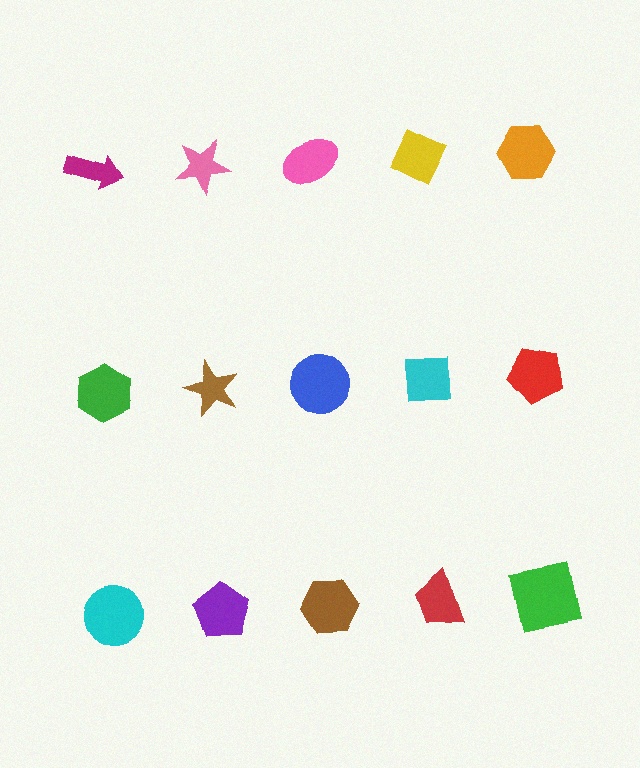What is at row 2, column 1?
A green hexagon.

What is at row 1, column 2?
A pink star.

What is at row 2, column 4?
A cyan square.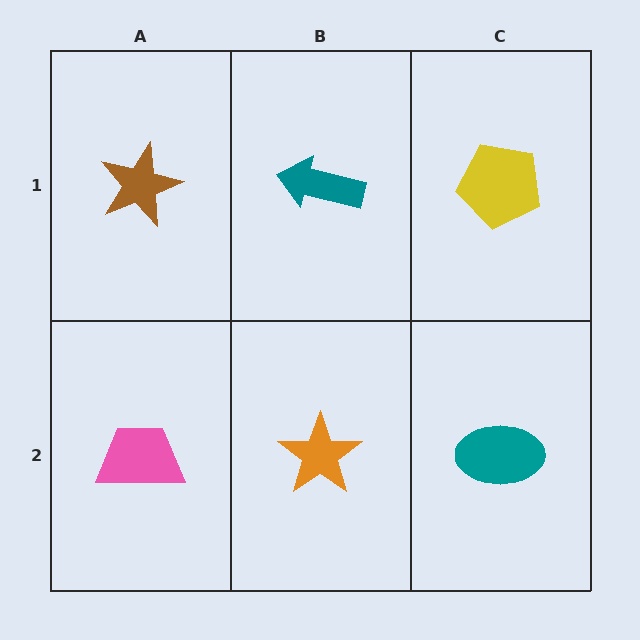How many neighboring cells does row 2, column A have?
2.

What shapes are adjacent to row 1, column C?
A teal ellipse (row 2, column C), a teal arrow (row 1, column B).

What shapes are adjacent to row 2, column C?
A yellow pentagon (row 1, column C), an orange star (row 2, column B).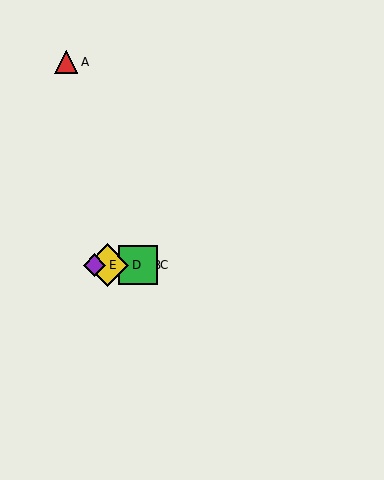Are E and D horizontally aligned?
Yes, both are at y≈265.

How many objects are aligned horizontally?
4 objects (B, C, D, E) are aligned horizontally.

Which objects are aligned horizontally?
Objects B, C, D, E are aligned horizontally.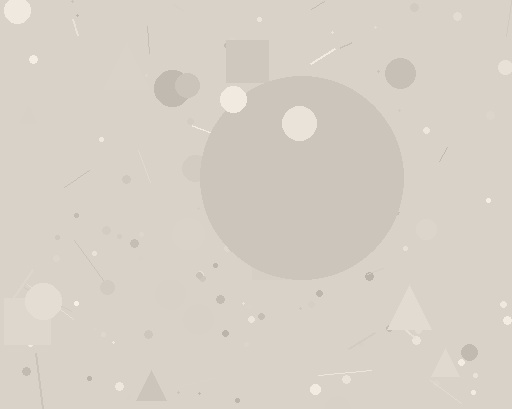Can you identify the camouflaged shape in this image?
The camouflaged shape is a circle.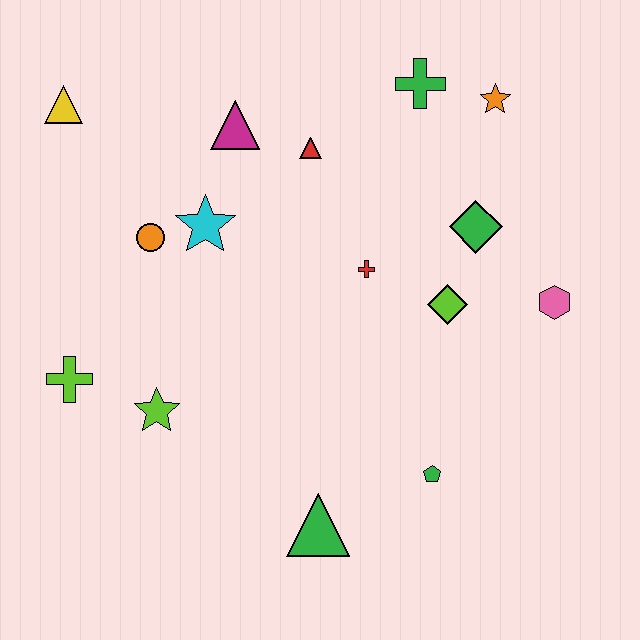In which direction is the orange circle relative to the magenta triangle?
The orange circle is below the magenta triangle.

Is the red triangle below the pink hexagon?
No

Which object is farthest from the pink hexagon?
The yellow triangle is farthest from the pink hexagon.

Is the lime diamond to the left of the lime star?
No